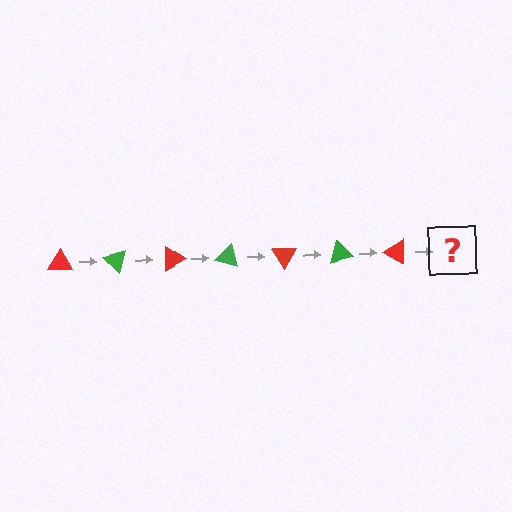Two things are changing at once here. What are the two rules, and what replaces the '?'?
The two rules are that it rotates 45 degrees each step and the color cycles through red and green. The '?' should be a green triangle, rotated 315 degrees from the start.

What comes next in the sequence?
The next element should be a green triangle, rotated 315 degrees from the start.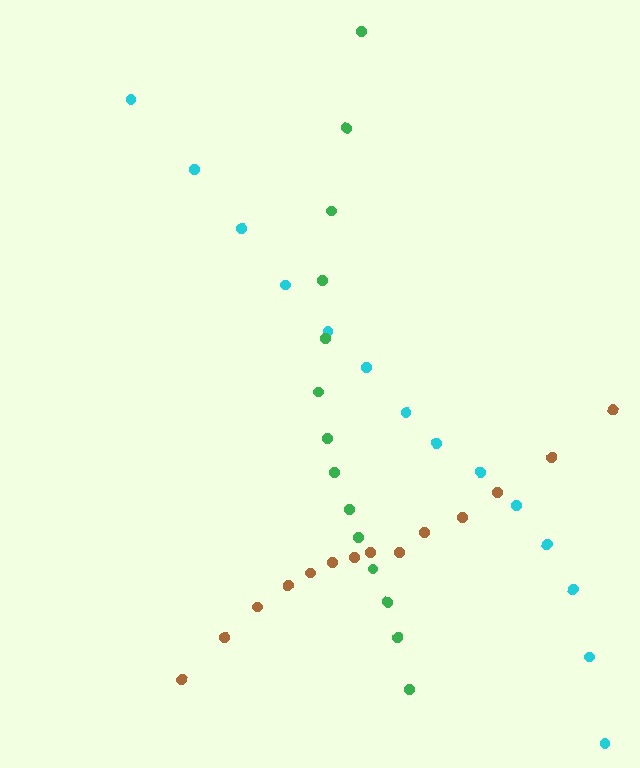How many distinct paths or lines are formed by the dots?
There are 3 distinct paths.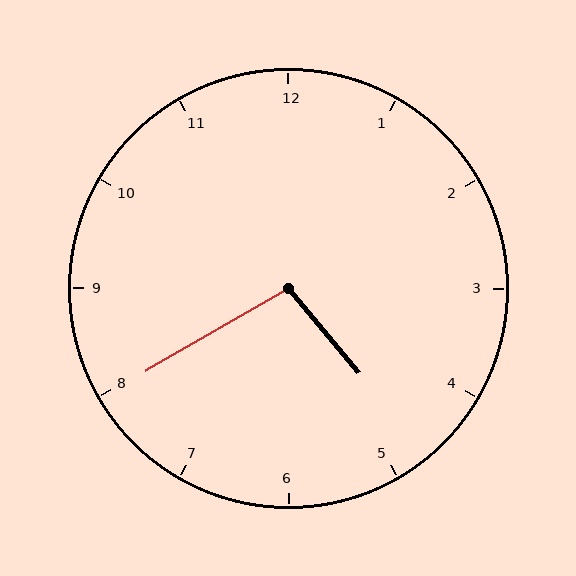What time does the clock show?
4:40.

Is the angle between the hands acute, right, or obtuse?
It is obtuse.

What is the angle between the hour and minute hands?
Approximately 100 degrees.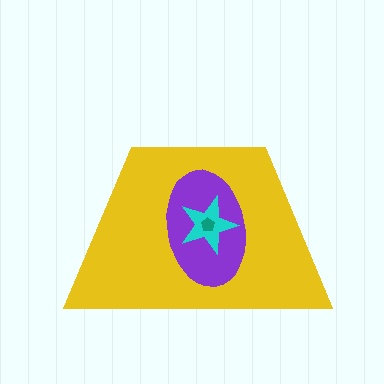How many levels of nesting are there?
4.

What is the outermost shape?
The yellow trapezoid.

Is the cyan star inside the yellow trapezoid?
Yes.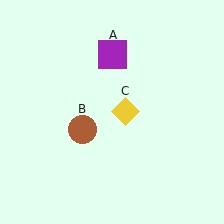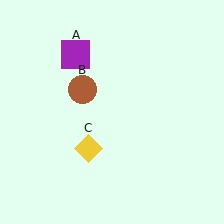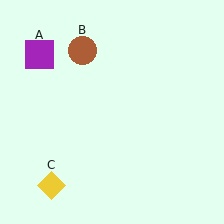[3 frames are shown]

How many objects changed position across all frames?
3 objects changed position: purple square (object A), brown circle (object B), yellow diamond (object C).